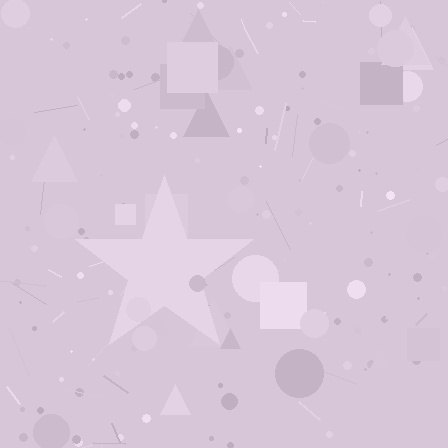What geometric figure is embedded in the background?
A star is embedded in the background.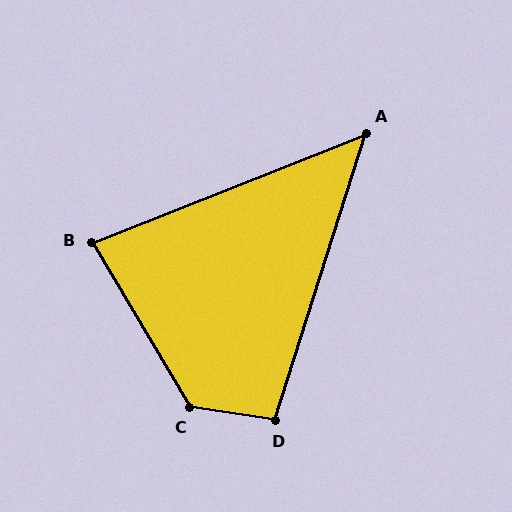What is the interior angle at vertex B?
Approximately 81 degrees (acute).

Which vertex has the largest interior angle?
C, at approximately 129 degrees.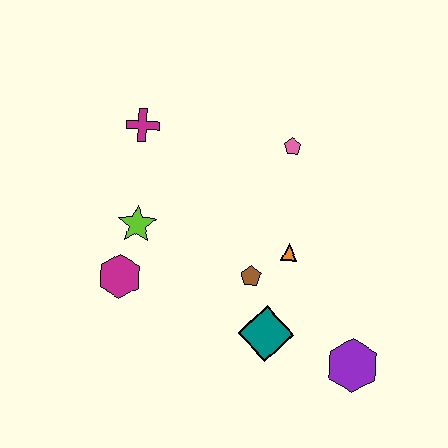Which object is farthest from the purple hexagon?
The magenta cross is farthest from the purple hexagon.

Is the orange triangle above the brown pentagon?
Yes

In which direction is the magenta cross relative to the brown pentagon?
The magenta cross is above the brown pentagon.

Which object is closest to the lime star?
The magenta hexagon is closest to the lime star.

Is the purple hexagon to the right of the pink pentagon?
Yes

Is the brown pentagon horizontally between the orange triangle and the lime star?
Yes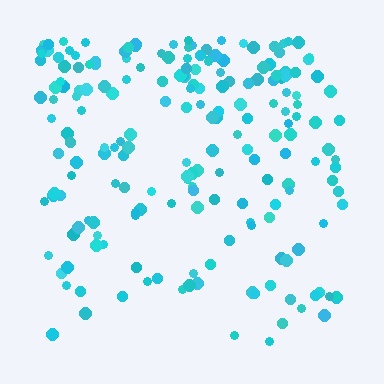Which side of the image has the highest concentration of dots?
The top.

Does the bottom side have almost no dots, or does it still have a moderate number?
Still a moderate number, just noticeably fewer than the top.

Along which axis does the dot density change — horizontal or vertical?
Vertical.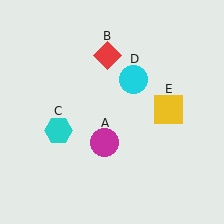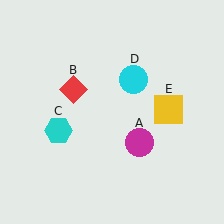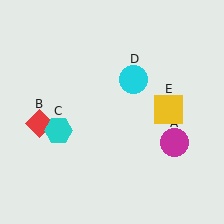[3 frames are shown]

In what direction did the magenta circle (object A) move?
The magenta circle (object A) moved right.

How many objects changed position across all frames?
2 objects changed position: magenta circle (object A), red diamond (object B).